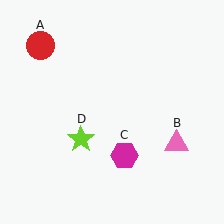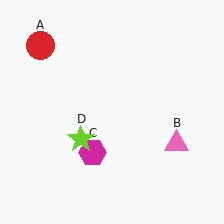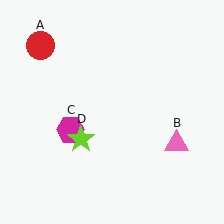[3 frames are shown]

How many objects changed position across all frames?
1 object changed position: magenta hexagon (object C).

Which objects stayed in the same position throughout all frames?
Red circle (object A) and pink triangle (object B) and lime star (object D) remained stationary.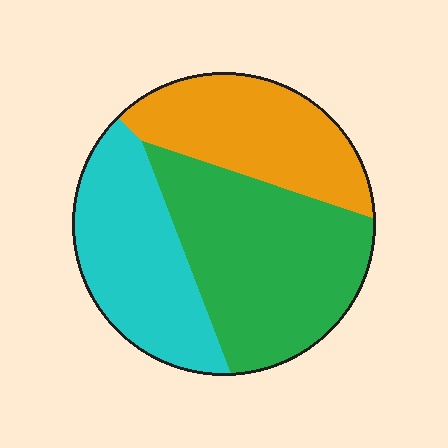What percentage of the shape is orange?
Orange covers about 30% of the shape.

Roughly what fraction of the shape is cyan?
Cyan takes up about one third (1/3) of the shape.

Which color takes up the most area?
Green, at roughly 40%.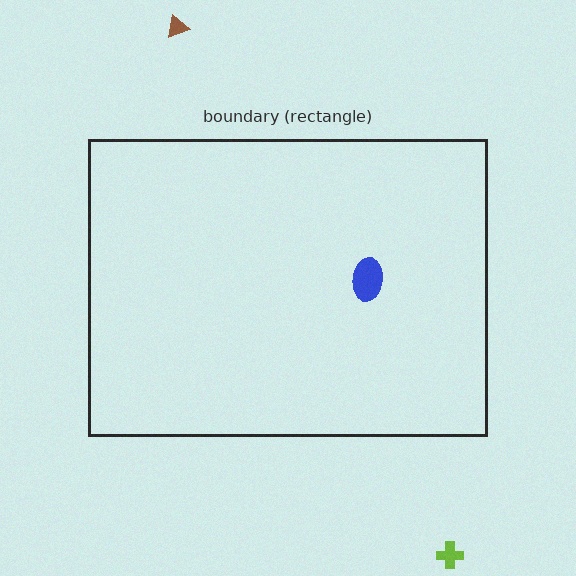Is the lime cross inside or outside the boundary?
Outside.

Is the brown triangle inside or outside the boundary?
Outside.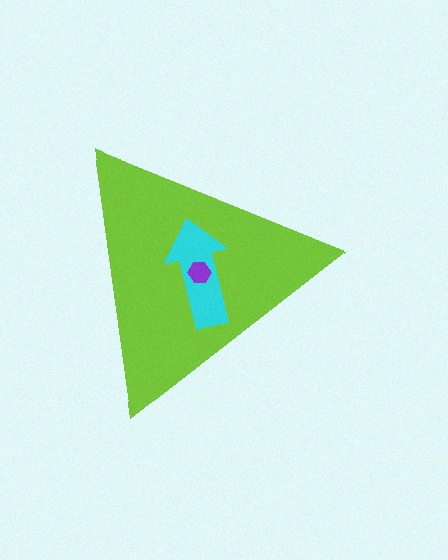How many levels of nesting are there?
3.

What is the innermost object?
The purple hexagon.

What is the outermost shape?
The lime triangle.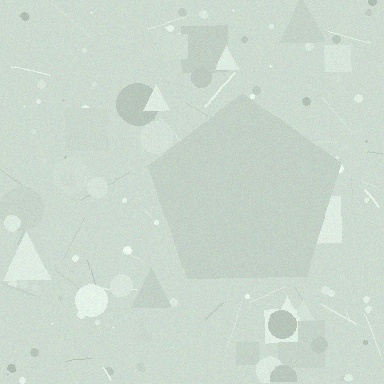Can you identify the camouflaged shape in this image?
The camouflaged shape is a pentagon.